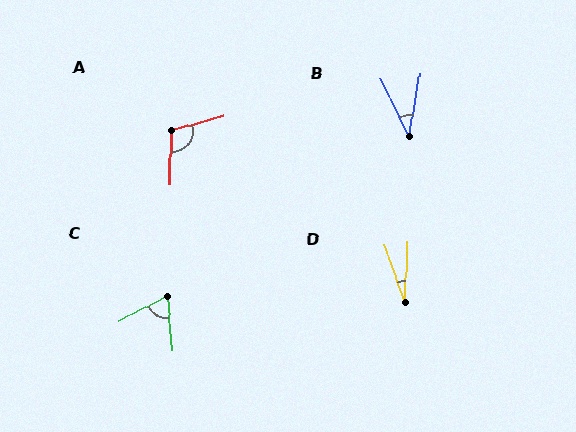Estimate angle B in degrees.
Approximately 36 degrees.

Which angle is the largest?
A, at approximately 107 degrees.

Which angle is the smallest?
D, at approximately 22 degrees.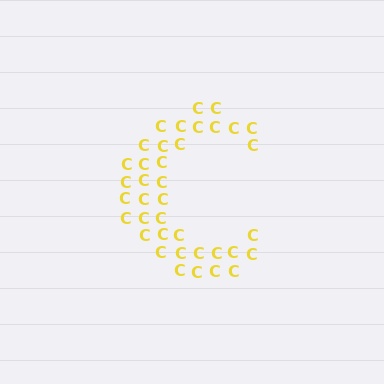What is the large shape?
The large shape is the letter C.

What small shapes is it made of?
It is made of small letter C's.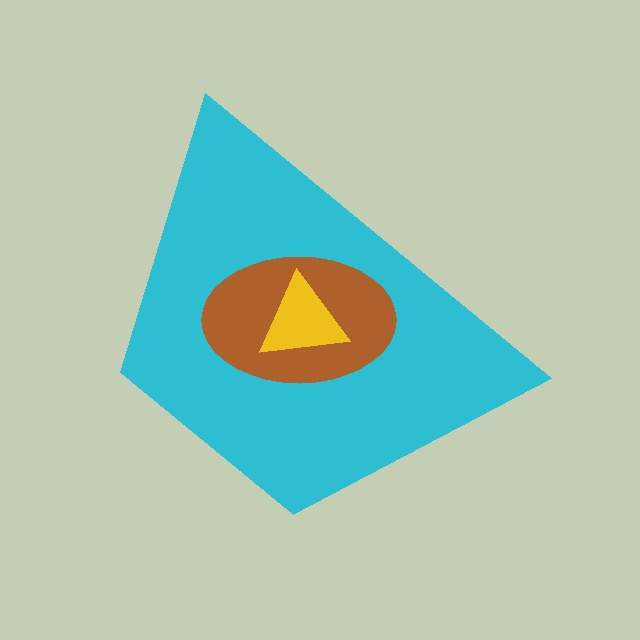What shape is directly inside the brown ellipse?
The yellow triangle.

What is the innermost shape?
The yellow triangle.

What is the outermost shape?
The cyan trapezoid.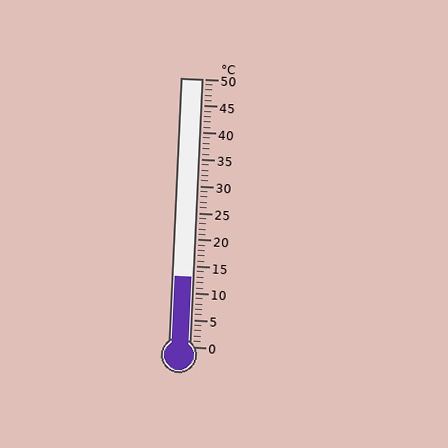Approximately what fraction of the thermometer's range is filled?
The thermometer is filled to approximately 25% of its range.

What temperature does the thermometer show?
The thermometer shows approximately 13°C.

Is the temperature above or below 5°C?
The temperature is above 5°C.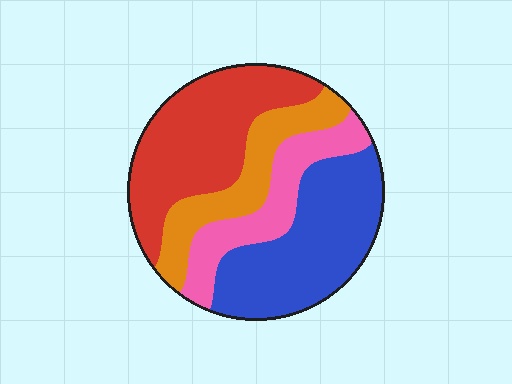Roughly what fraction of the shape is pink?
Pink takes up about one sixth (1/6) of the shape.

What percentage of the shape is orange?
Orange takes up about one sixth (1/6) of the shape.